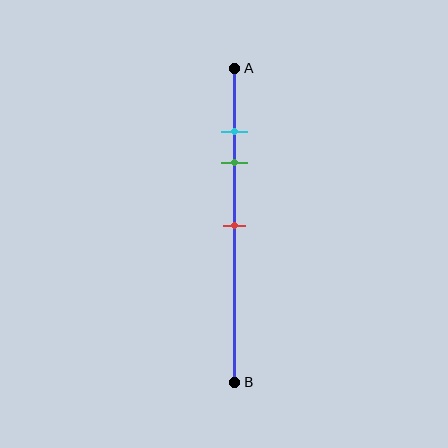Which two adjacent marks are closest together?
The cyan and green marks are the closest adjacent pair.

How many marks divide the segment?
There are 3 marks dividing the segment.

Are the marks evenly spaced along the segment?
No, the marks are not evenly spaced.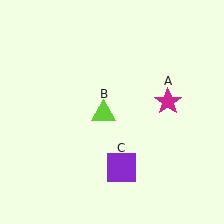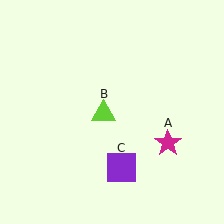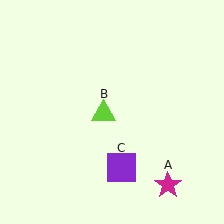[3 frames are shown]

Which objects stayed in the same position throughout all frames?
Lime triangle (object B) and purple square (object C) remained stationary.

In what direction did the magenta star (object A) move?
The magenta star (object A) moved down.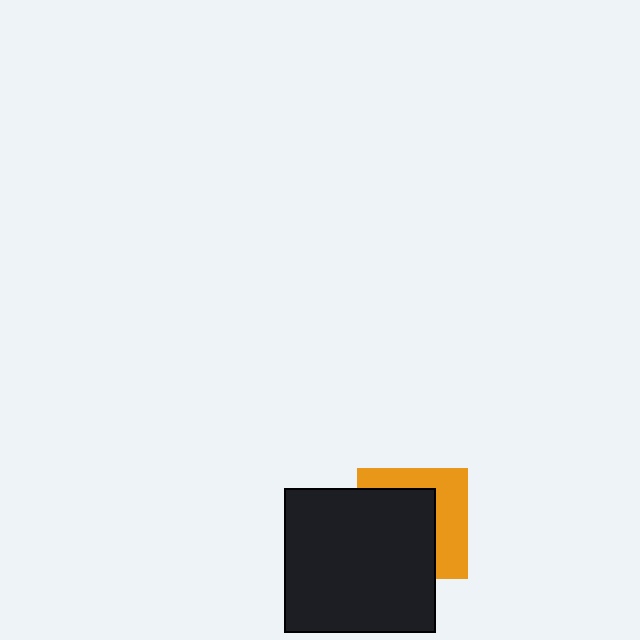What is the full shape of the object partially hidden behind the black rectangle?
The partially hidden object is an orange square.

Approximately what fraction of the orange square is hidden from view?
Roughly 58% of the orange square is hidden behind the black rectangle.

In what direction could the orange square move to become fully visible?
The orange square could move toward the upper-right. That would shift it out from behind the black rectangle entirely.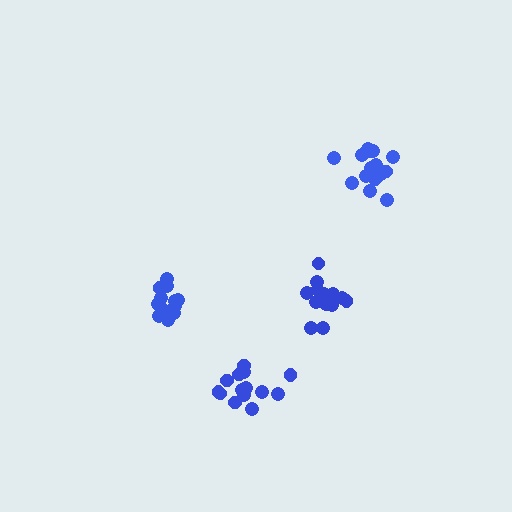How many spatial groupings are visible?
There are 4 spatial groupings.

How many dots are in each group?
Group 1: 13 dots, Group 2: 14 dots, Group 3: 16 dots, Group 4: 14 dots (57 total).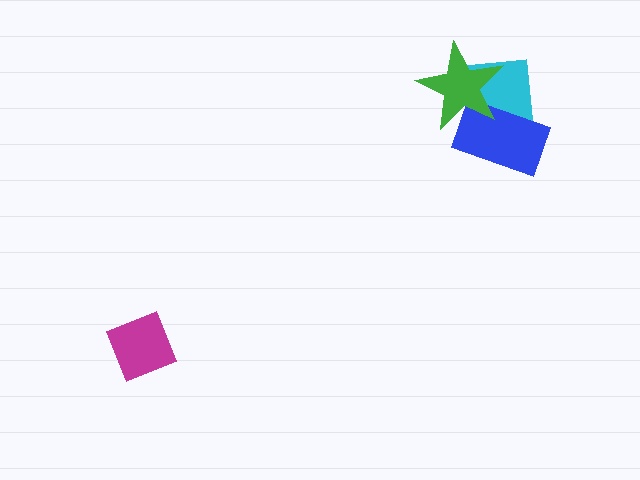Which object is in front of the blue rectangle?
The green star is in front of the blue rectangle.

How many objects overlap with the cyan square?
2 objects overlap with the cyan square.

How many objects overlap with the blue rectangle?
2 objects overlap with the blue rectangle.